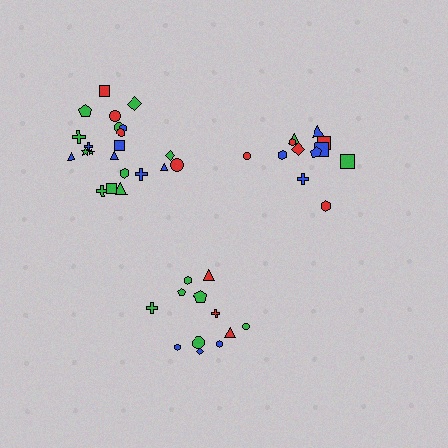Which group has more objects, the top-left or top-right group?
The top-left group.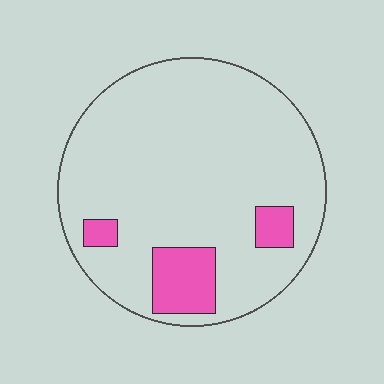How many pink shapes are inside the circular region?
3.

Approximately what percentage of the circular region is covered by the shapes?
Approximately 10%.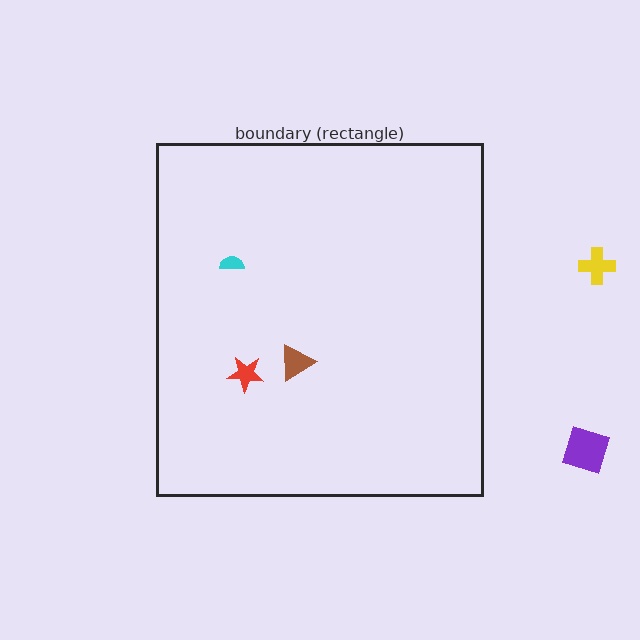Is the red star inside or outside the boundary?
Inside.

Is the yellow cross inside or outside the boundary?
Outside.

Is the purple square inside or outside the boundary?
Outside.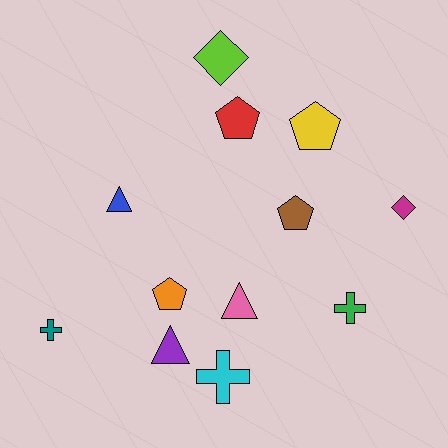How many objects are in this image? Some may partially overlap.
There are 12 objects.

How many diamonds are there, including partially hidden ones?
There are 2 diamonds.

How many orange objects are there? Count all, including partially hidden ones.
There is 1 orange object.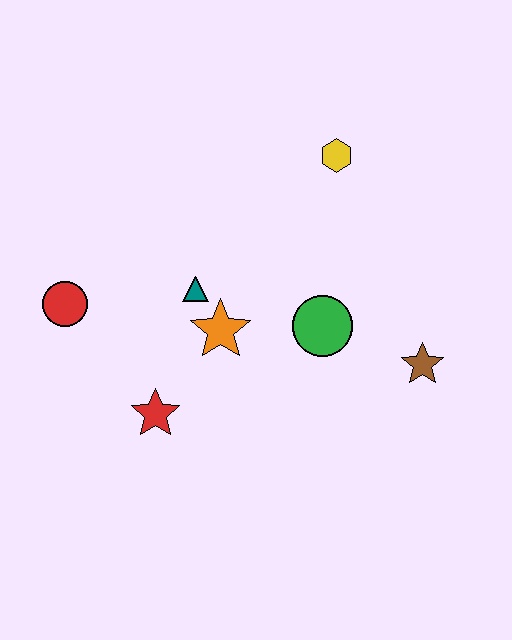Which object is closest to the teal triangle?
The orange star is closest to the teal triangle.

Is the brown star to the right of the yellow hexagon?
Yes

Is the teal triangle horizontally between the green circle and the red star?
Yes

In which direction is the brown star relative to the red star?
The brown star is to the right of the red star.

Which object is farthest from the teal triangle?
The brown star is farthest from the teal triangle.